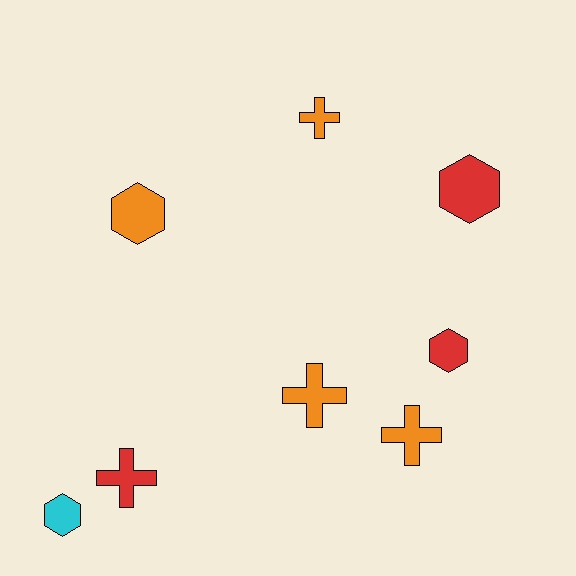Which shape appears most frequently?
Cross, with 4 objects.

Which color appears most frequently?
Orange, with 4 objects.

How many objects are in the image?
There are 8 objects.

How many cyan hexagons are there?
There is 1 cyan hexagon.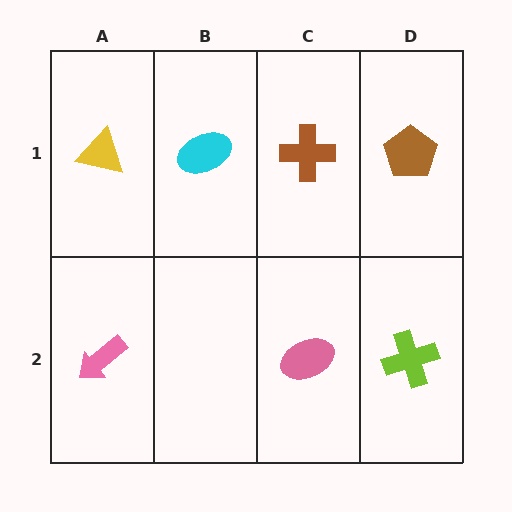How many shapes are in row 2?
3 shapes.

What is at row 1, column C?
A brown cross.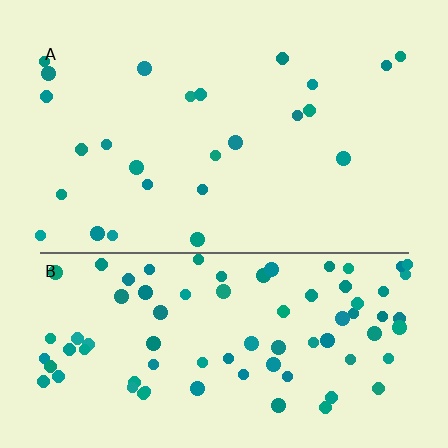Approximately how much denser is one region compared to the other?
Approximately 3.3× — region B over region A.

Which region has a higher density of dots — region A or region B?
B (the bottom).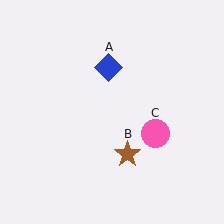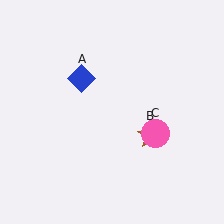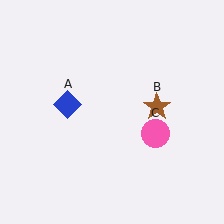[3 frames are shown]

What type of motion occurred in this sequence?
The blue diamond (object A), brown star (object B) rotated counterclockwise around the center of the scene.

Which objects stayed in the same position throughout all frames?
Pink circle (object C) remained stationary.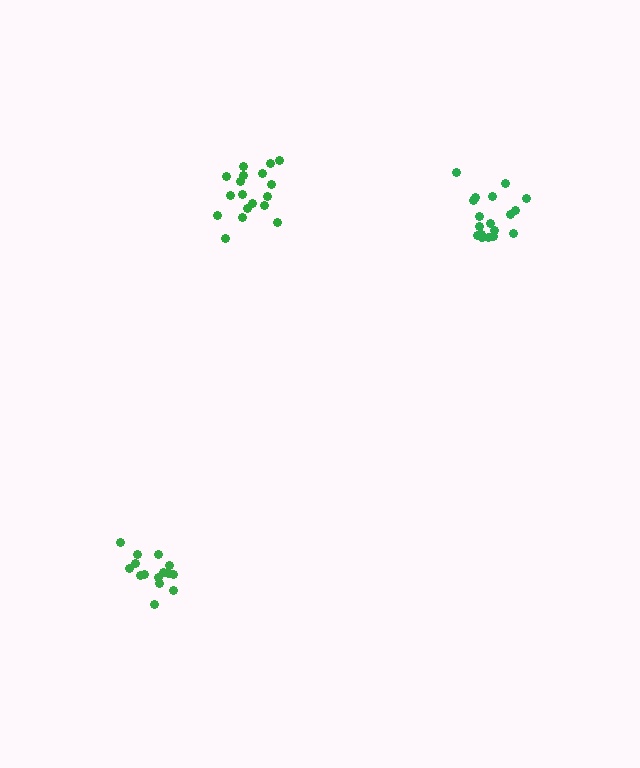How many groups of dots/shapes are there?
There are 3 groups.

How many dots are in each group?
Group 1: 16 dots, Group 2: 18 dots, Group 3: 18 dots (52 total).